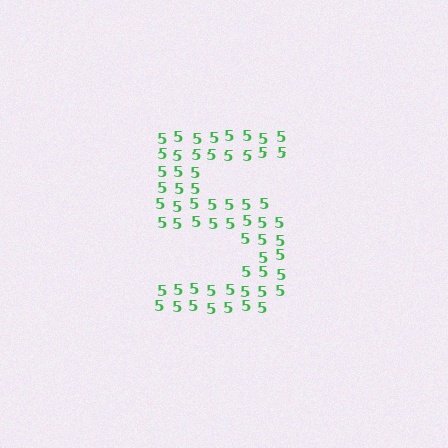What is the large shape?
The large shape is the digit 5.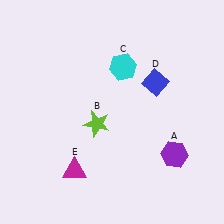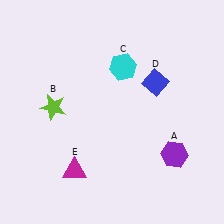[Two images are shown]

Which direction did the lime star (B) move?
The lime star (B) moved left.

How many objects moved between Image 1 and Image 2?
1 object moved between the two images.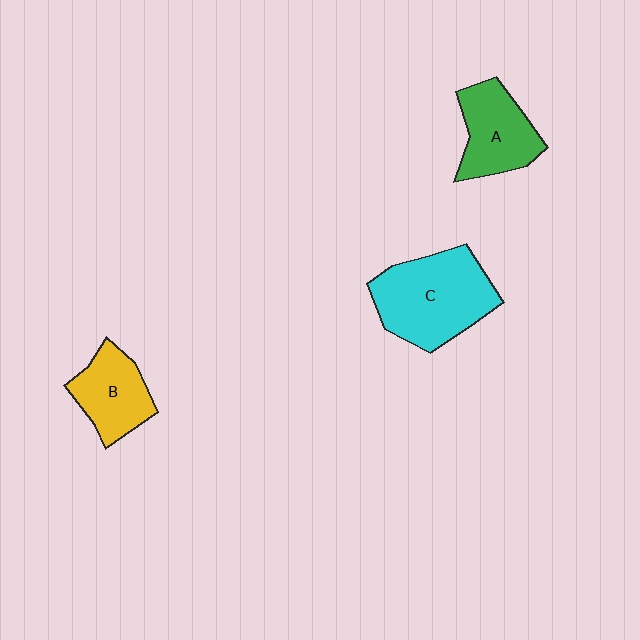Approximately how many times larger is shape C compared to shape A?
Approximately 1.5 times.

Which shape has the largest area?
Shape C (cyan).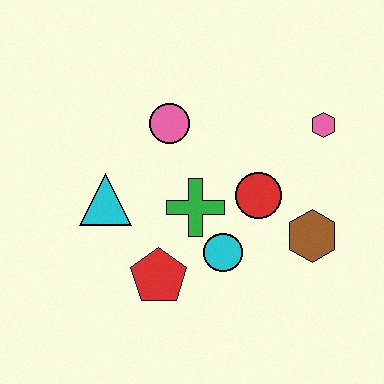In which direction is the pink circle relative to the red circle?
The pink circle is to the left of the red circle.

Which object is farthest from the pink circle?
The brown hexagon is farthest from the pink circle.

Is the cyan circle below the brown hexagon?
Yes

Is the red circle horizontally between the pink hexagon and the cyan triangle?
Yes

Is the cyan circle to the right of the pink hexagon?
No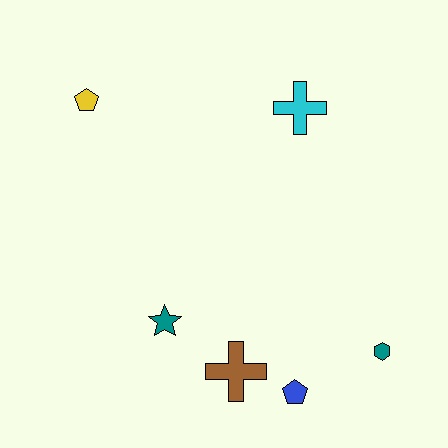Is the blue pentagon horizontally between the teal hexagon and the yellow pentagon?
Yes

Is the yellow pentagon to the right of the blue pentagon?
No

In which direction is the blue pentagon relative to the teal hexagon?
The blue pentagon is to the left of the teal hexagon.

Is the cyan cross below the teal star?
No